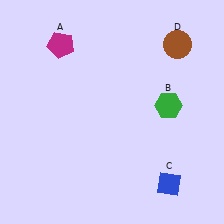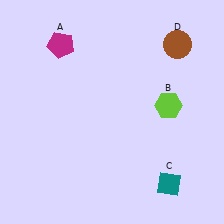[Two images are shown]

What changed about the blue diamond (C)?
In Image 1, C is blue. In Image 2, it changed to teal.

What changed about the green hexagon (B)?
In Image 1, B is green. In Image 2, it changed to lime.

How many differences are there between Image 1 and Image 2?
There are 2 differences between the two images.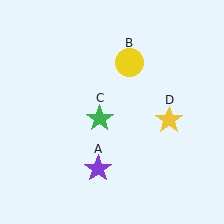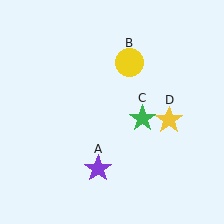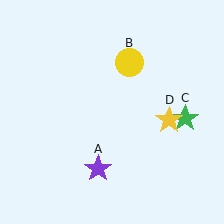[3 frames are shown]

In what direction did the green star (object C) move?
The green star (object C) moved right.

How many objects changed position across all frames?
1 object changed position: green star (object C).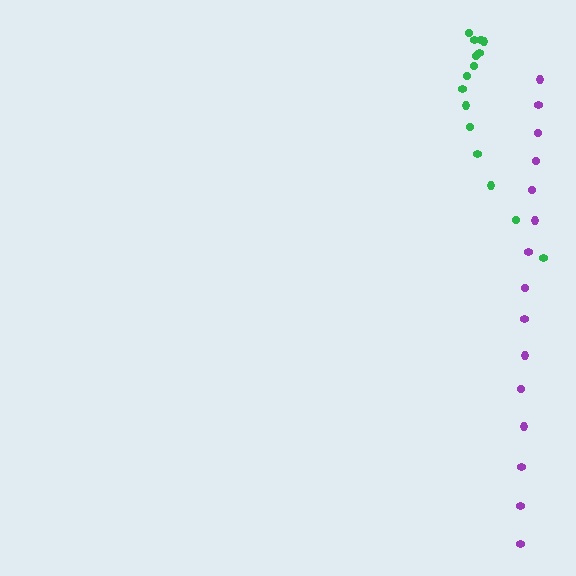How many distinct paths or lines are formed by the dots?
There are 2 distinct paths.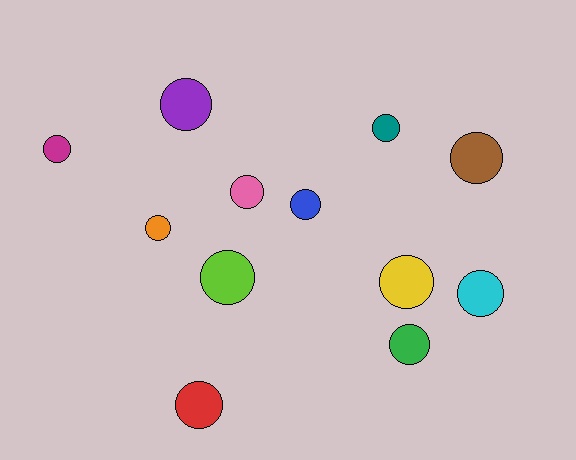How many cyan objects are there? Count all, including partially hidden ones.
There is 1 cyan object.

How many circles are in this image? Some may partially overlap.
There are 12 circles.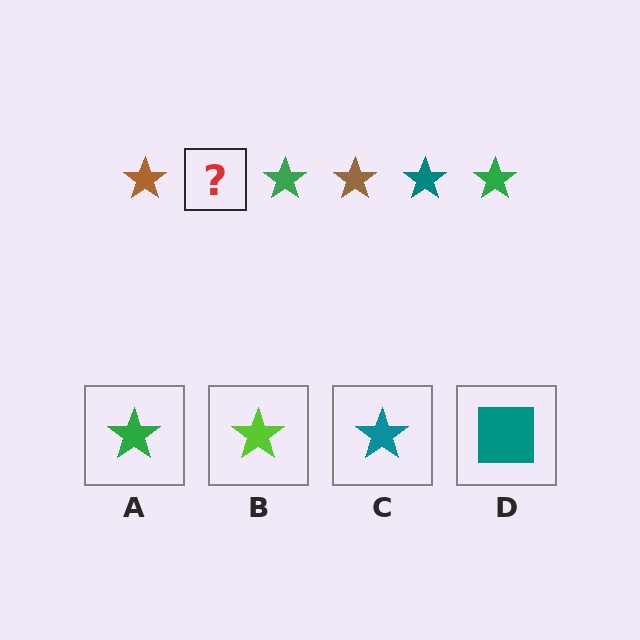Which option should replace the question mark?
Option C.